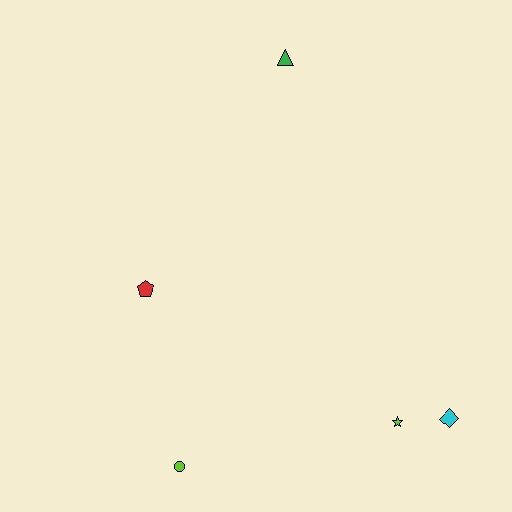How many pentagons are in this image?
There is 1 pentagon.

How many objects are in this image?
There are 5 objects.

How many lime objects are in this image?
There are 2 lime objects.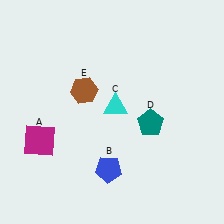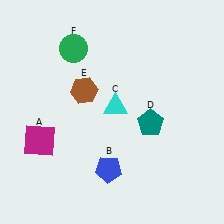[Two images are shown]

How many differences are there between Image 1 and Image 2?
There is 1 difference between the two images.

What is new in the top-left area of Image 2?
A green circle (F) was added in the top-left area of Image 2.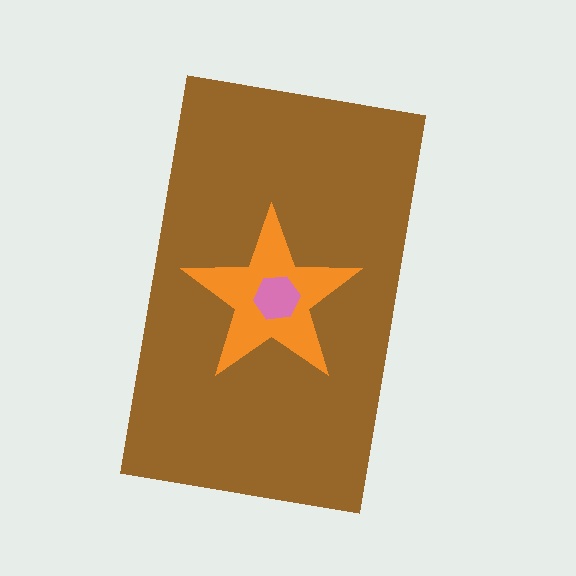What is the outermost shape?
The brown rectangle.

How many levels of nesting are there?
3.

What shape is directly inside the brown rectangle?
The orange star.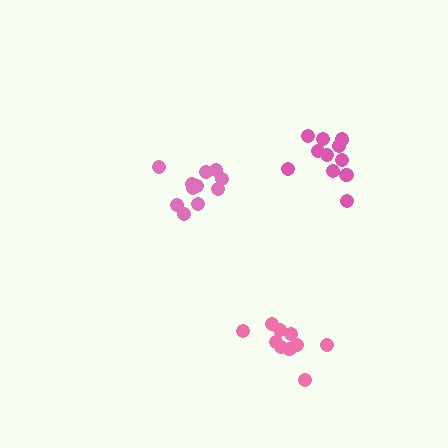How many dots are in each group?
Group 1: 13 dots, Group 2: 10 dots, Group 3: 11 dots (34 total).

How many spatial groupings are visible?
There are 3 spatial groupings.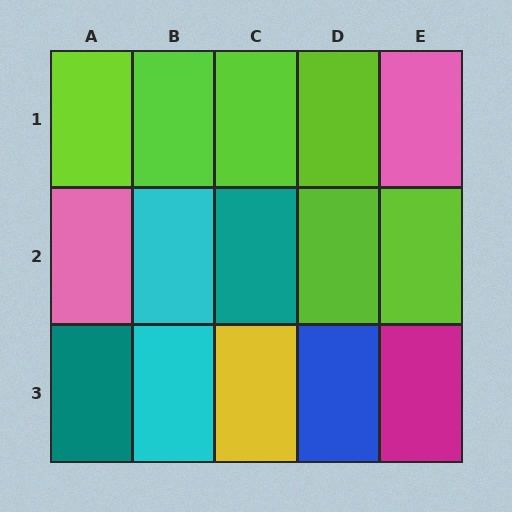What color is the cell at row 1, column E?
Pink.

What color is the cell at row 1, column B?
Lime.